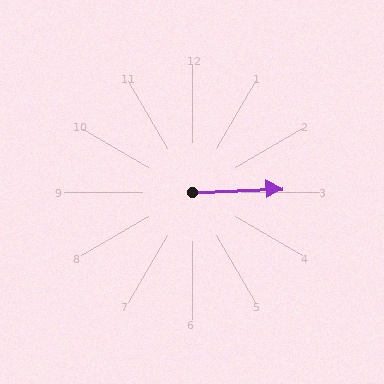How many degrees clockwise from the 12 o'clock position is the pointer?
Approximately 88 degrees.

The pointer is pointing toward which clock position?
Roughly 3 o'clock.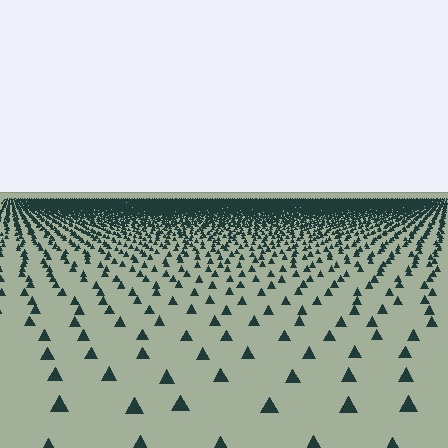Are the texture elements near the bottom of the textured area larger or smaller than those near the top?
Larger. Near the bottom, elements are closer to the viewer and appear at a bigger on-screen size.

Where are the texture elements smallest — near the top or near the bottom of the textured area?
Near the top.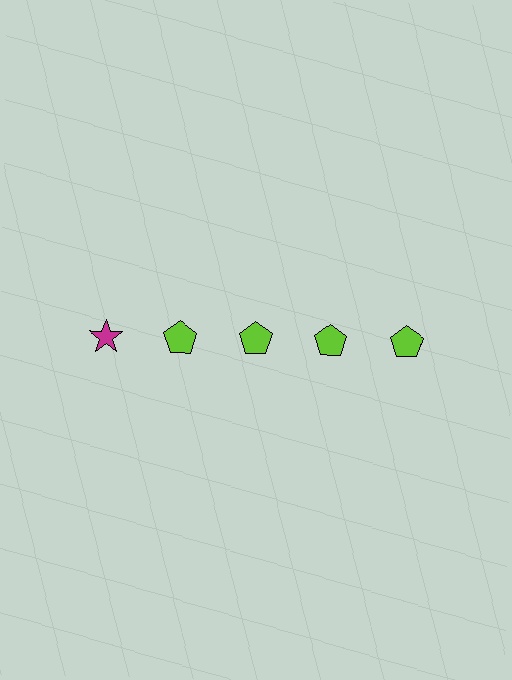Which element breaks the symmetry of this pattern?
The magenta star in the top row, leftmost column breaks the symmetry. All other shapes are lime pentagons.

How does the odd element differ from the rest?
It differs in both color (magenta instead of lime) and shape (star instead of pentagon).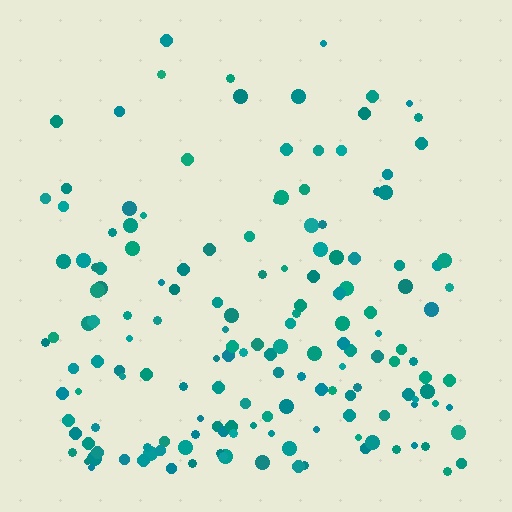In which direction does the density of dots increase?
From top to bottom, with the bottom side densest.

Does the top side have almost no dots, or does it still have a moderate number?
Still a moderate number, just noticeably fewer than the bottom.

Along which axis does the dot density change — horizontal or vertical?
Vertical.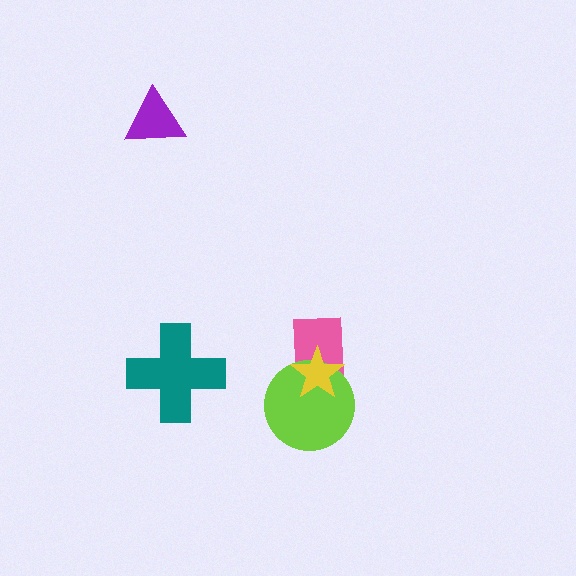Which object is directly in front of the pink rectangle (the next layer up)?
The lime circle is directly in front of the pink rectangle.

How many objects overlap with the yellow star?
2 objects overlap with the yellow star.